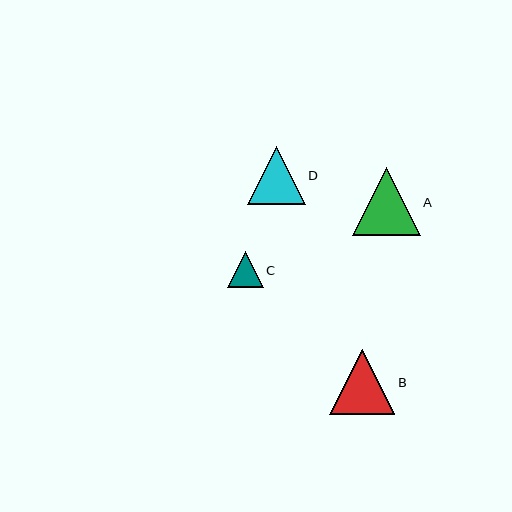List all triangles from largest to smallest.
From largest to smallest: A, B, D, C.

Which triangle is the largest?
Triangle A is the largest with a size of approximately 68 pixels.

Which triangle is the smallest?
Triangle C is the smallest with a size of approximately 36 pixels.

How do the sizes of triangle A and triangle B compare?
Triangle A and triangle B are approximately the same size.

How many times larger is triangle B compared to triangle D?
Triangle B is approximately 1.1 times the size of triangle D.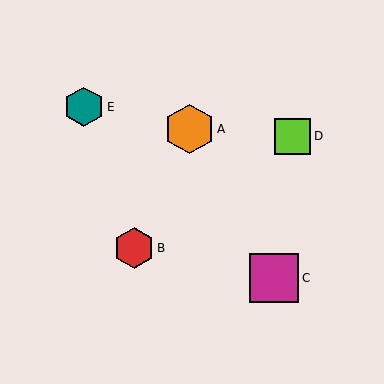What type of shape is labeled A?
Shape A is an orange hexagon.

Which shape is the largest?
The orange hexagon (labeled A) is the largest.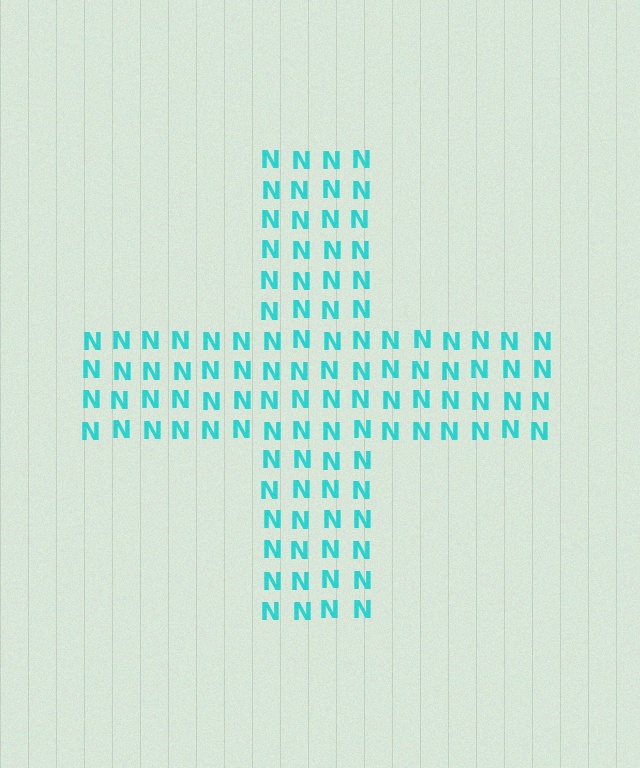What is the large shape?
The large shape is a cross.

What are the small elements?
The small elements are letter N's.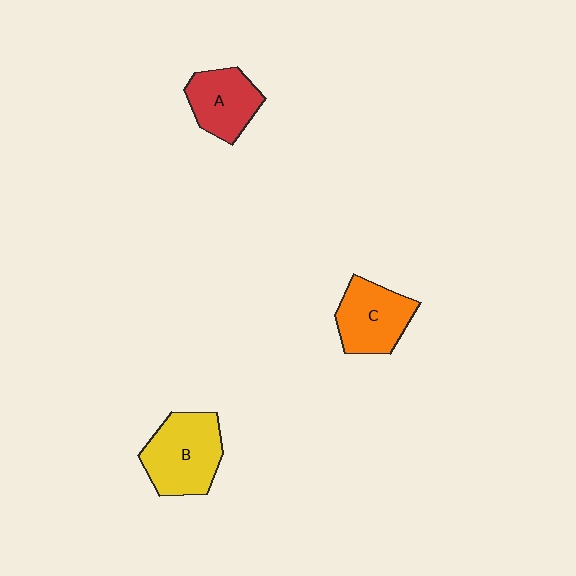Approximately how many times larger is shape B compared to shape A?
Approximately 1.4 times.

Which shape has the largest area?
Shape B (yellow).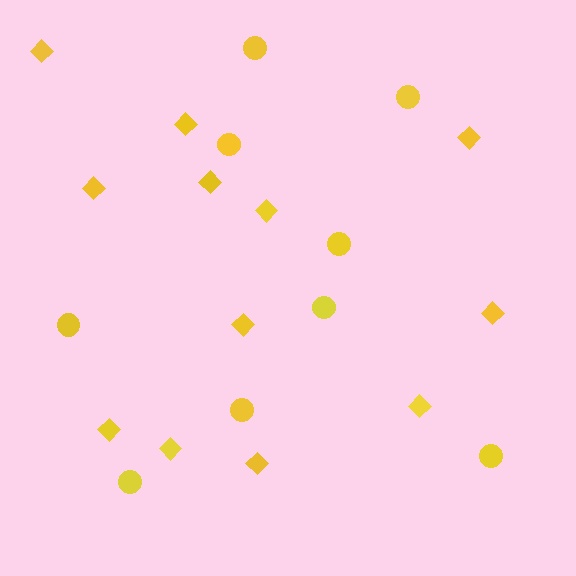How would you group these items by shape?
There are 2 groups: one group of circles (9) and one group of diamonds (12).